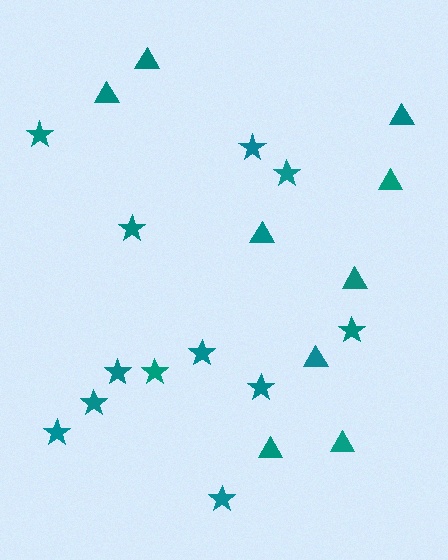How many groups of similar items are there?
There are 2 groups: one group of stars (12) and one group of triangles (9).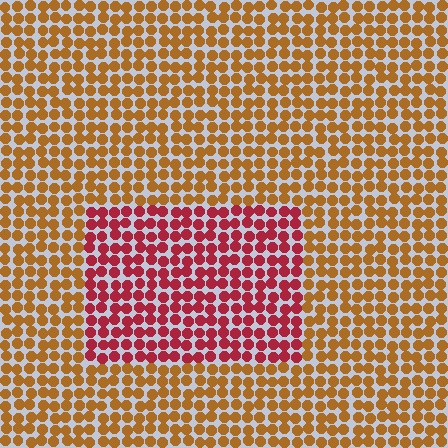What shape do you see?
I see a rectangle.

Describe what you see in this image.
The image is filled with small brown elements in a uniform arrangement. A rectangle-shaped region is visible where the elements are tinted to a slightly different hue, forming a subtle color boundary.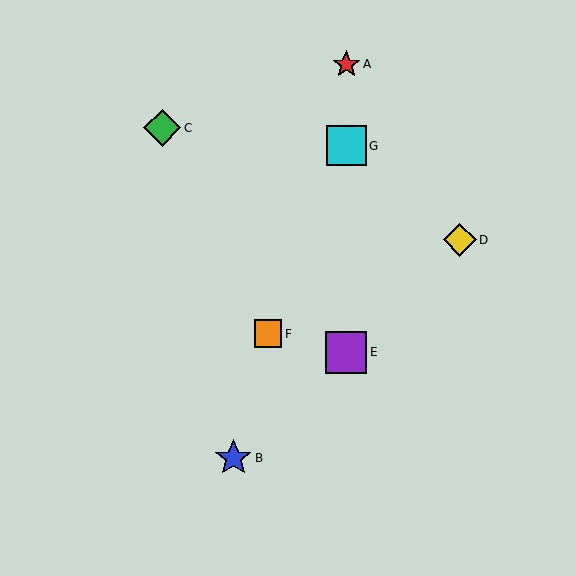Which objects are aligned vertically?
Objects A, E, G are aligned vertically.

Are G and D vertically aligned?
No, G is at x≈346 and D is at x≈460.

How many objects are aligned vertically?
3 objects (A, E, G) are aligned vertically.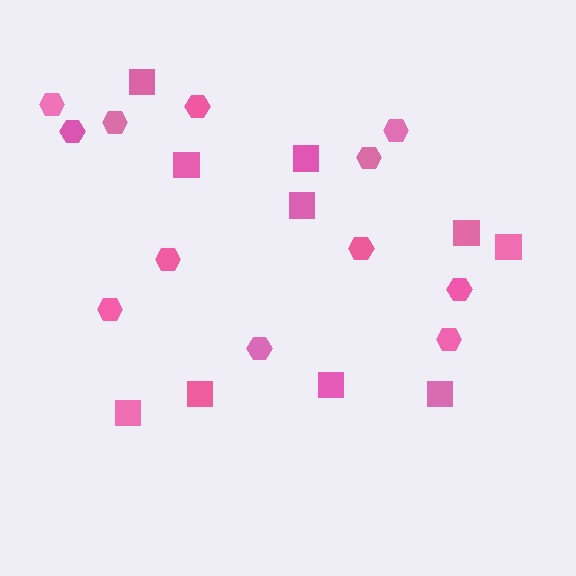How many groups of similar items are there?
There are 2 groups: one group of squares (10) and one group of hexagons (12).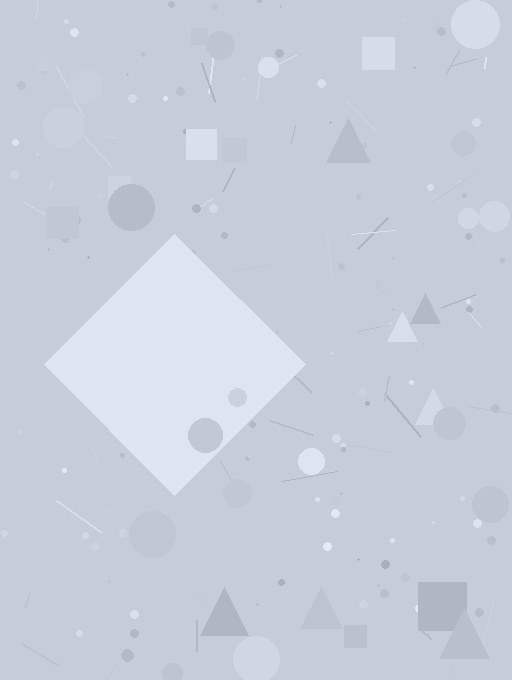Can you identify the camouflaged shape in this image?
The camouflaged shape is a diamond.